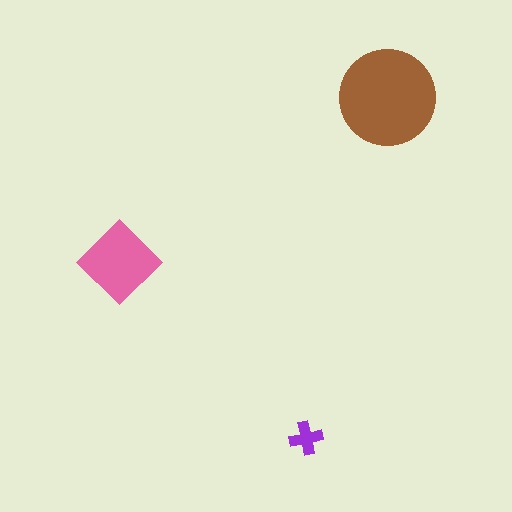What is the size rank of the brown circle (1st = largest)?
1st.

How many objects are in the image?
There are 3 objects in the image.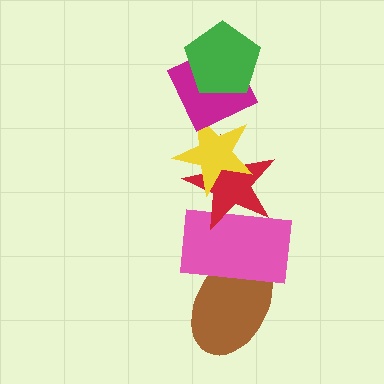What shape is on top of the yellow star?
The magenta diamond is on top of the yellow star.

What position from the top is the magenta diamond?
The magenta diamond is 2nd from the top.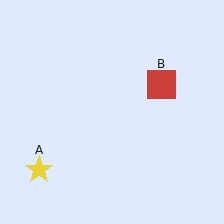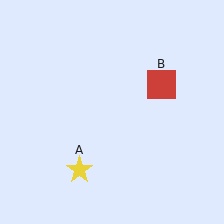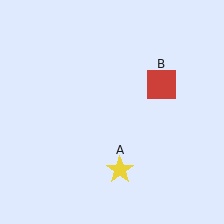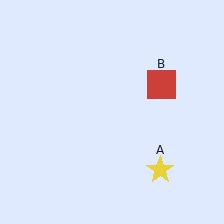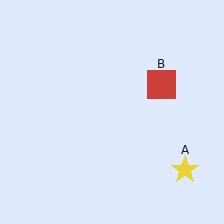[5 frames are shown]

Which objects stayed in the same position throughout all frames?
Red square (object B) remained stationary.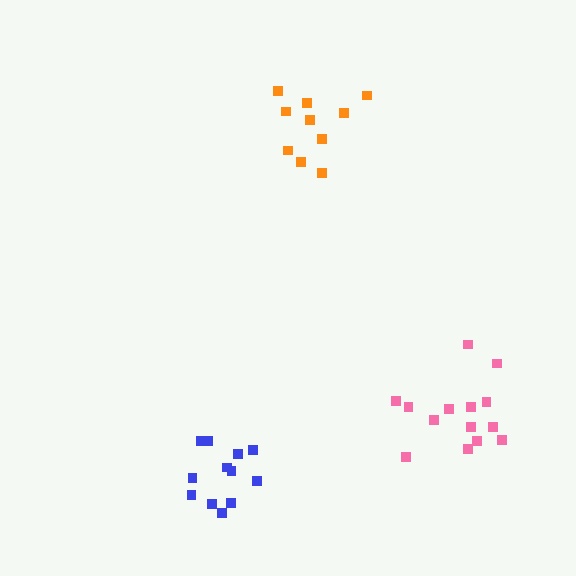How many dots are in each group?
Group 1: 14 dots, Group 2: 12 dots, Group 3: 10 dots (36 total).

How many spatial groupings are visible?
There are 3 spatial groupings.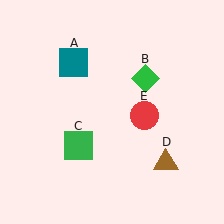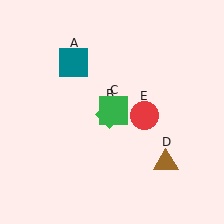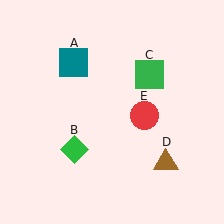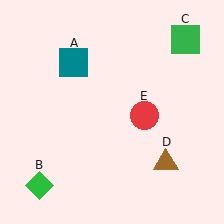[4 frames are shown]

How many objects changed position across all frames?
2 objects changed position: green diamond (object B), green square (object C).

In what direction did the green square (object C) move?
The green square (object C) moved up and to the right.